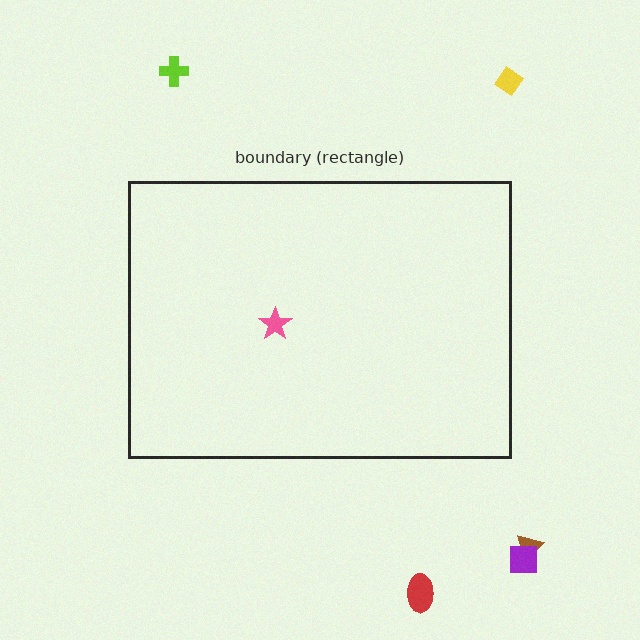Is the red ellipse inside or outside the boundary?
Outside.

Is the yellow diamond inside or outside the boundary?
Outside.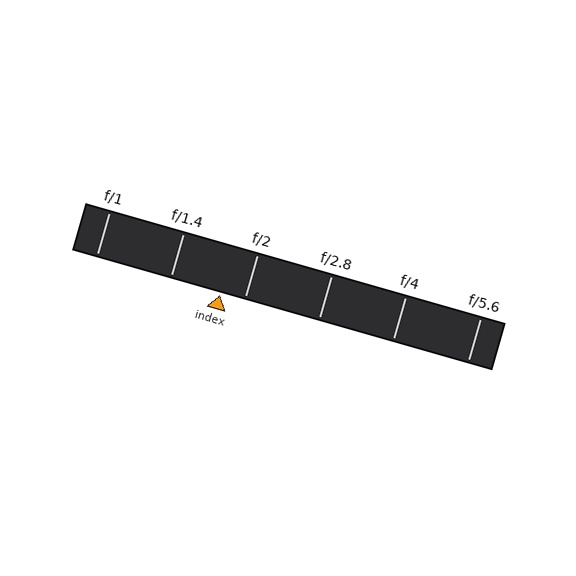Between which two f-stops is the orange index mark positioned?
The index mark is between f/1.4 and f/2.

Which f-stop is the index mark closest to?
The index mark is closest to f/2.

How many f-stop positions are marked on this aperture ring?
There are 6 f-stop positions marked.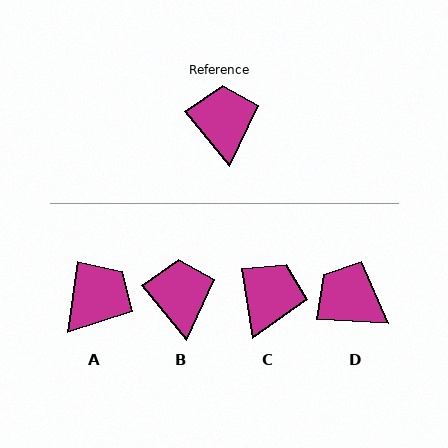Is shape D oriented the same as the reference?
No, it is off by about 48 degrees.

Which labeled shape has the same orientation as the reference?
B.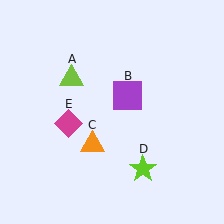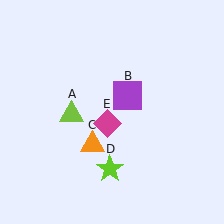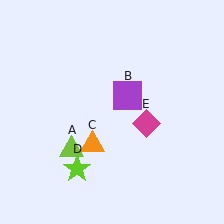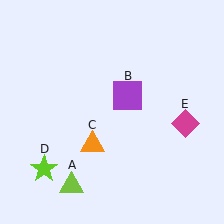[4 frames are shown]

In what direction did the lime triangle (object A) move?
The lime triangle (object A) moved down.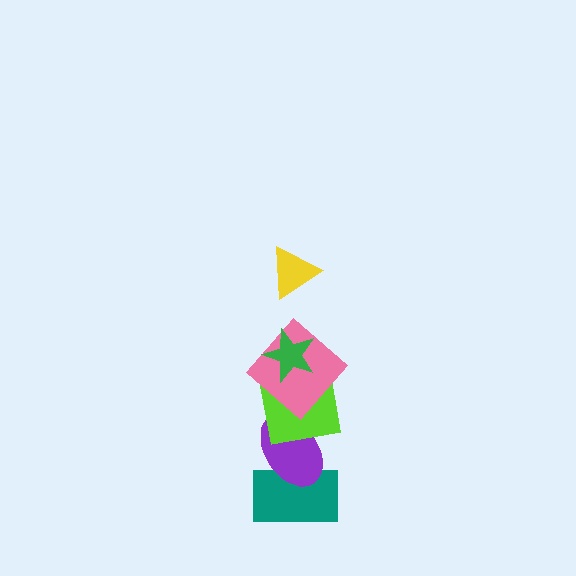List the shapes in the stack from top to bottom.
From top to bottom: the yellow triangle, the green star, the pink diamond, the lime square, the purple ellipse, the teal rectangle.